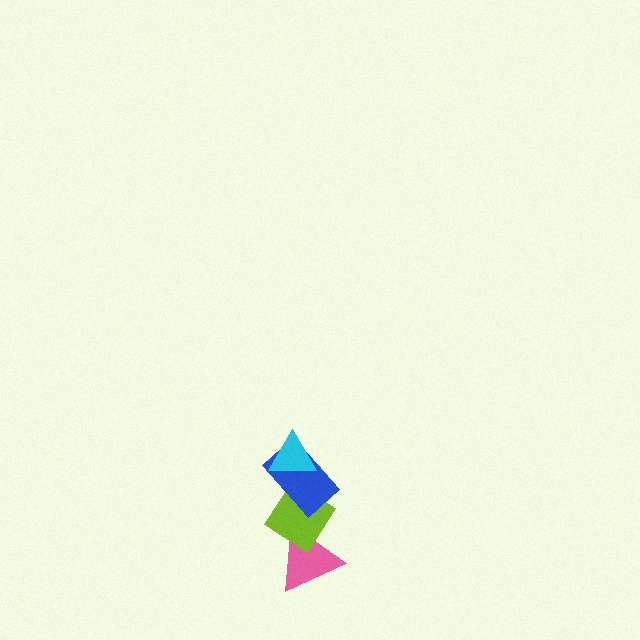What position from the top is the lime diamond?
The lime diamond is 3rd from the top.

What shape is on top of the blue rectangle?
The cyan triangle is on top of the blue rectangle.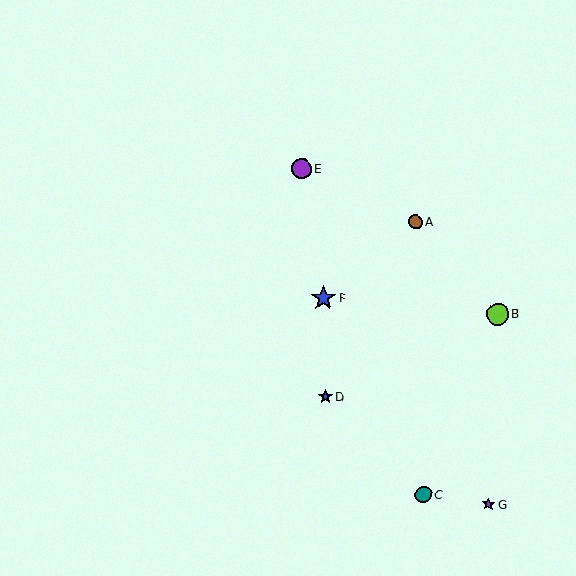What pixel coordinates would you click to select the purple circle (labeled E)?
Click at (301, 169) to select the purple circle E.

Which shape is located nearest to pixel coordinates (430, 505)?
The teal circle (labeled C) at (423, 494) is nearest to that location.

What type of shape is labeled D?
Shape D is a blue star.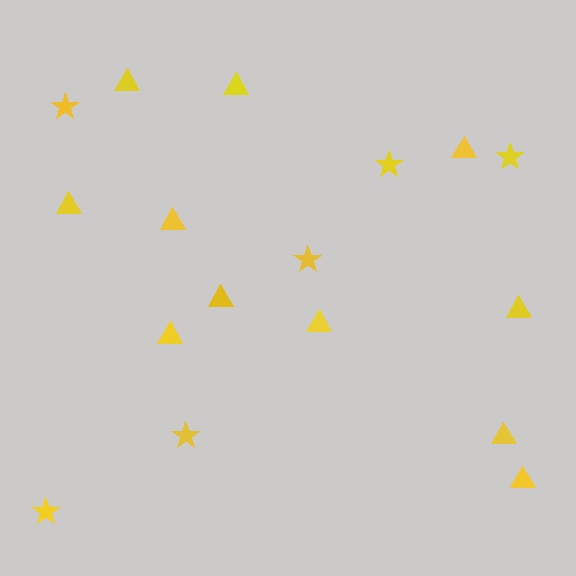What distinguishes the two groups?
There are 2 groups: one group of triangles (11) and one group of stars (6).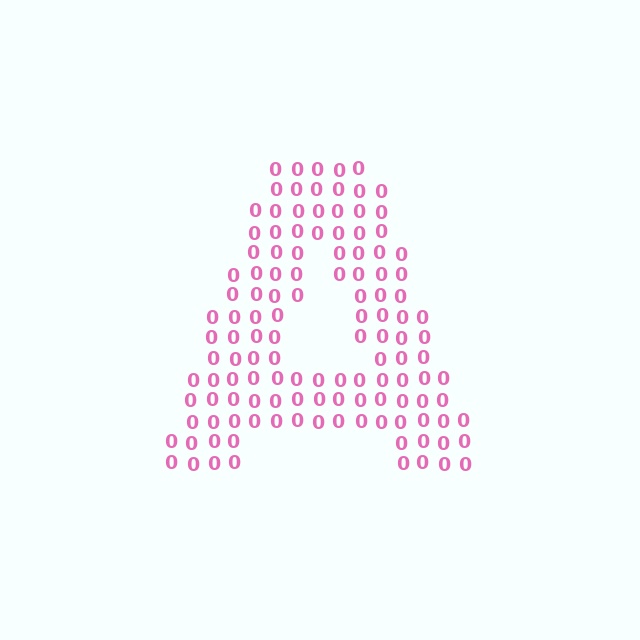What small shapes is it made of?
It is made of small digit 0's.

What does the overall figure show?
The overall figure shows the letter A.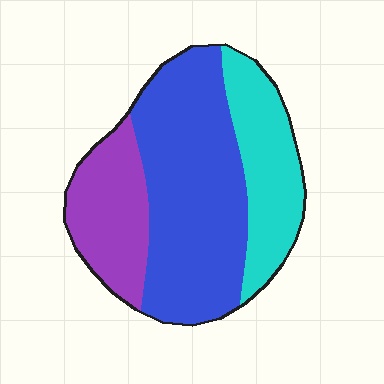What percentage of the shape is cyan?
Cyan takes up about one quarter (1/4) of the shape.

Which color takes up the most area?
Blue, at roughly 50%.